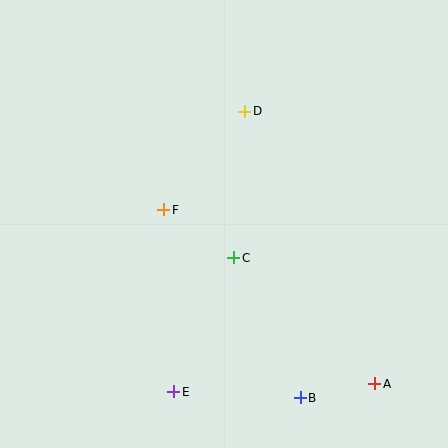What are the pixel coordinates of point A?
Point A is at (375, 384).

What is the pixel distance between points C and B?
The distance between C and B is 155 pixels.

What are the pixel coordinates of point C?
Point C is at (234, 258).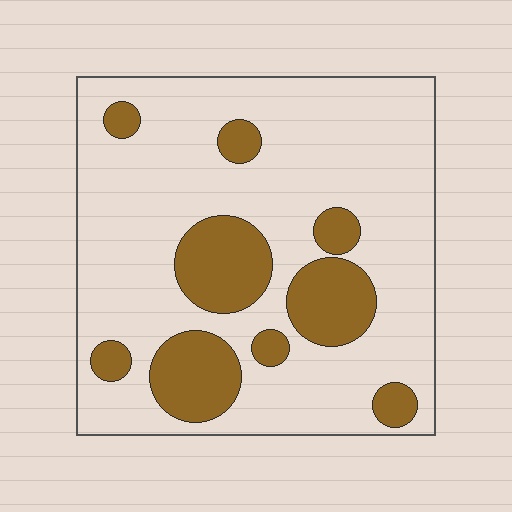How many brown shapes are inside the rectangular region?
9.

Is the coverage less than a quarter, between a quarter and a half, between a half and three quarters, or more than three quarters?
Less than a quarter.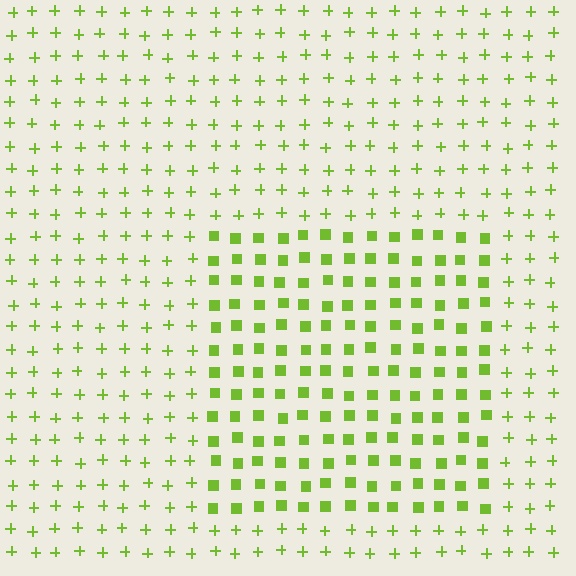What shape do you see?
I see a rectangle.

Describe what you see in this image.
The image is filled with small lime elements arranged in a uniform grid. A rectangle-shaped region contains squares, while the surrounding area contains plus signs. The boundary is defined purely by the change in element shape.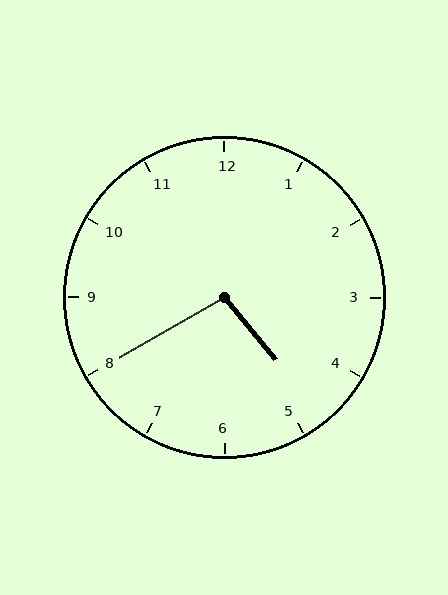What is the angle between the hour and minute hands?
Approximately 100 degrees.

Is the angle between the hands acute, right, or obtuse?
It is obtuse.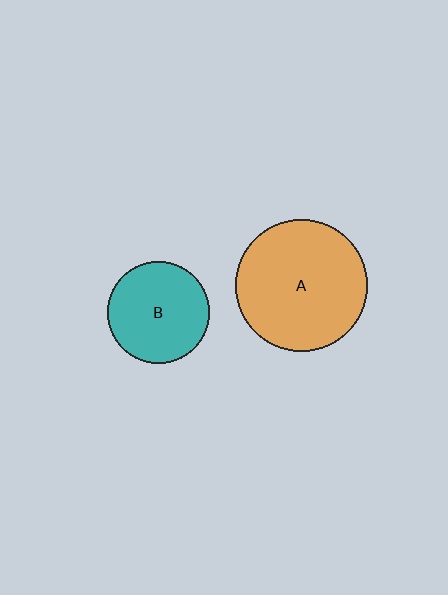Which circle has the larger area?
Circle A (orange).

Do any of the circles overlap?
No, none of the circles overlap.